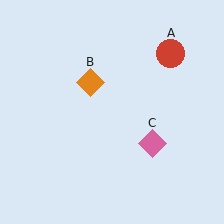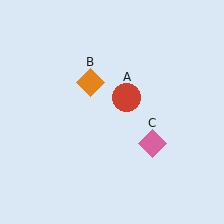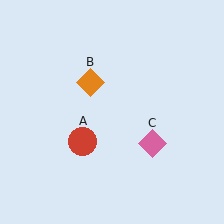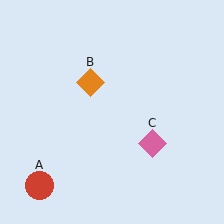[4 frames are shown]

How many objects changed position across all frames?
1 object changed position: red circle (object A).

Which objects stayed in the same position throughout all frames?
Orange diamond (object B) and pink diamond (object C) remained stationary.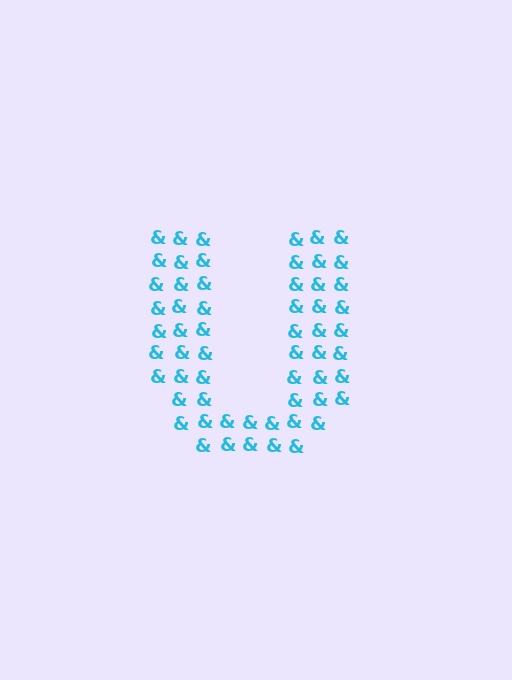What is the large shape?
The large shape is the letter U.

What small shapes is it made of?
It is made of small ampersands.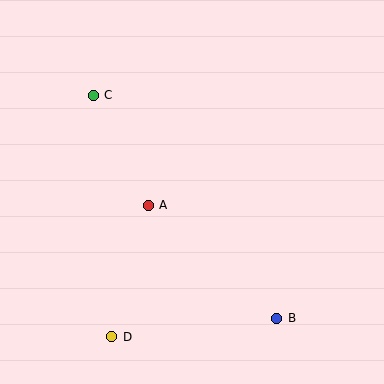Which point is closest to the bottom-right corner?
Point B is closest to the bottom-right corner.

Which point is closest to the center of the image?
Point A at (148, 205) is closest to the center.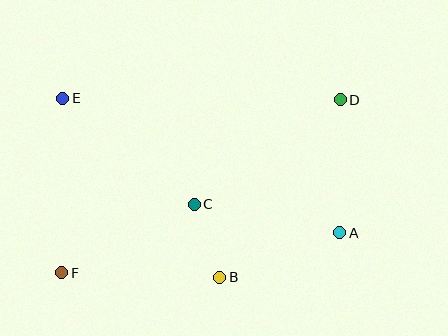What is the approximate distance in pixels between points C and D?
The distance between C and D is approximately 180 pixels.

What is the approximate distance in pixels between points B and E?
The distance between B and E is approximately 238 pixels.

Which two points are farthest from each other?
Points D and F are farthest from each other.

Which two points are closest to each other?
Points B and C are closest to each other.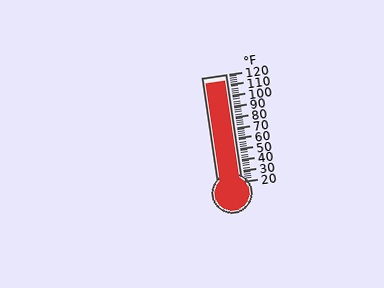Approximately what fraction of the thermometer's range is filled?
The thermometer is filled to approximately 95% of its range.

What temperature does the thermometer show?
The thermometer shows approximately 114°F.